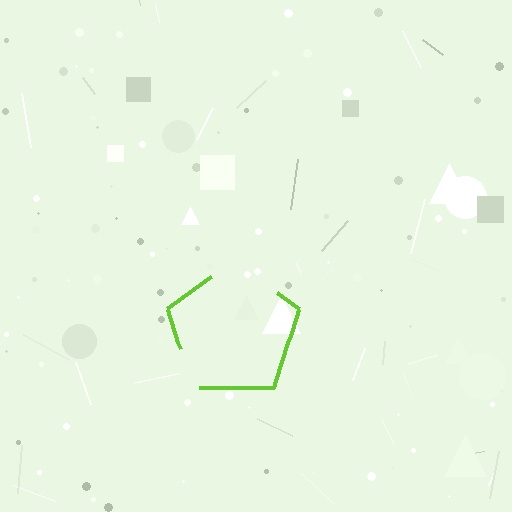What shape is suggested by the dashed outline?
The dashed outline suggests a pentagon.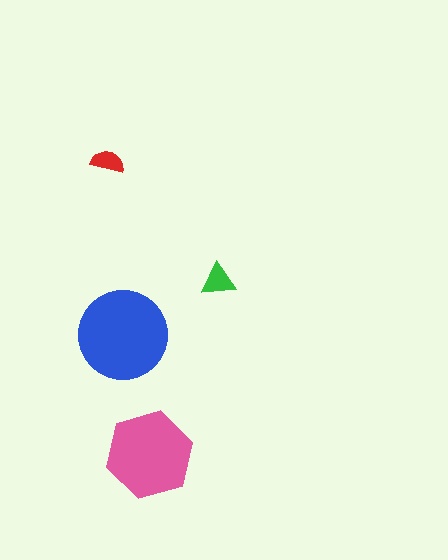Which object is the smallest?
The red semicircle.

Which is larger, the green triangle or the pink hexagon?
The pink hexagon.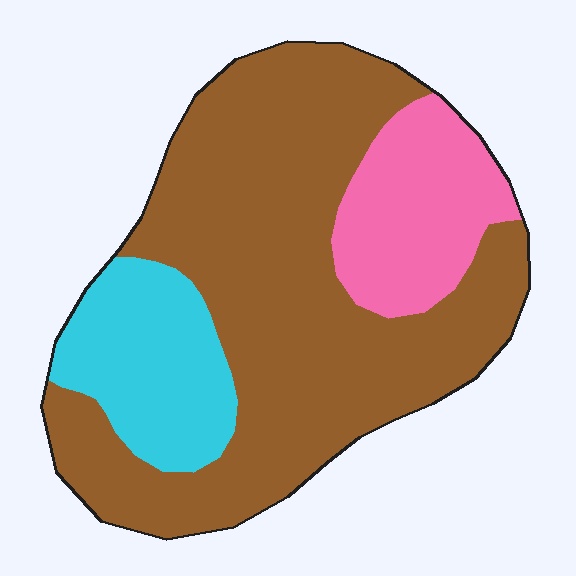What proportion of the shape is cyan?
Cyan covers 17% of the shape.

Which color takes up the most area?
Brown, at roughly 65%.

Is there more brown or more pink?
Brown.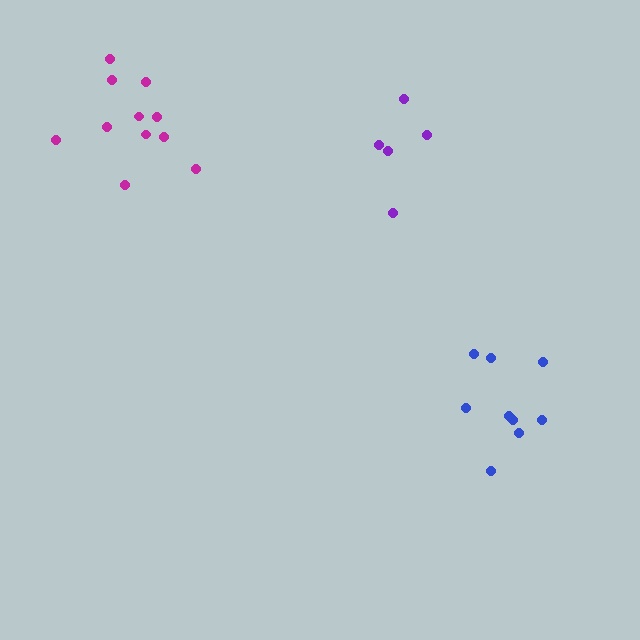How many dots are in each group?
Group 1: 5 dots, Group 2: 11 dots, Group 3: 9 dots (25 total).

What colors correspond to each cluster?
The clusters are colored: purple, magenta, blue.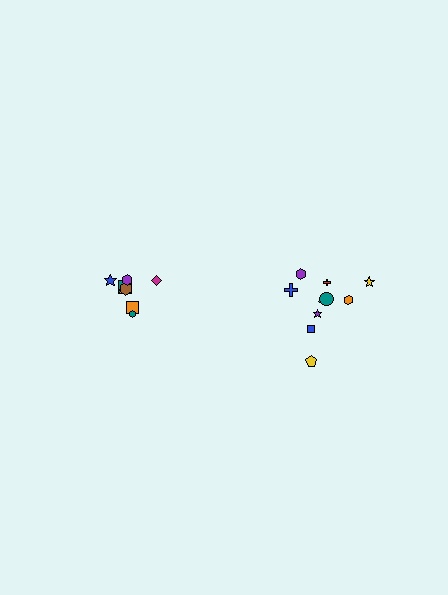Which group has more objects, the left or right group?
The right group.